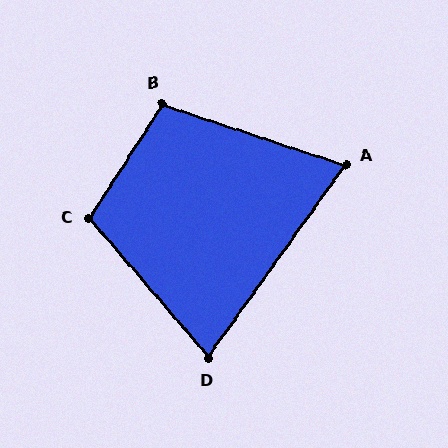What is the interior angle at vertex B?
Approximately 104 degrees (obtuse).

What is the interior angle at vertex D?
Approximately 76 degrees (acute).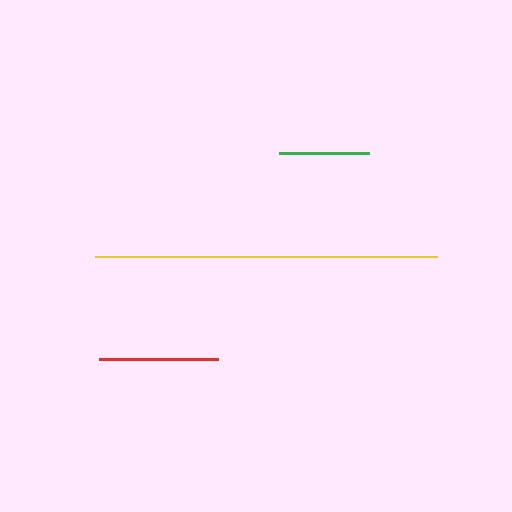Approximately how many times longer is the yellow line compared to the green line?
The yellow line is approximately 3.8 times the length of the green line.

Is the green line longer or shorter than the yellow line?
The yellow line is longer than the green line.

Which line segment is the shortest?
The green line is the shortest at approximately 89 pixels.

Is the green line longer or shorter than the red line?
The red line is longer than the green line.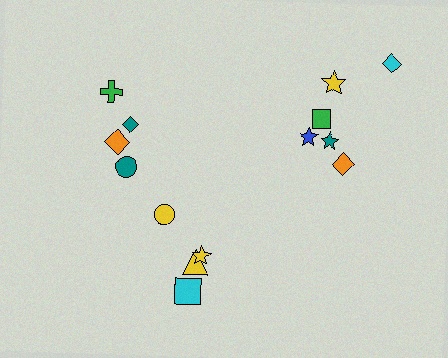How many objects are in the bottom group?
There are 4 objects.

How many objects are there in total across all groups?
There are 14 objects.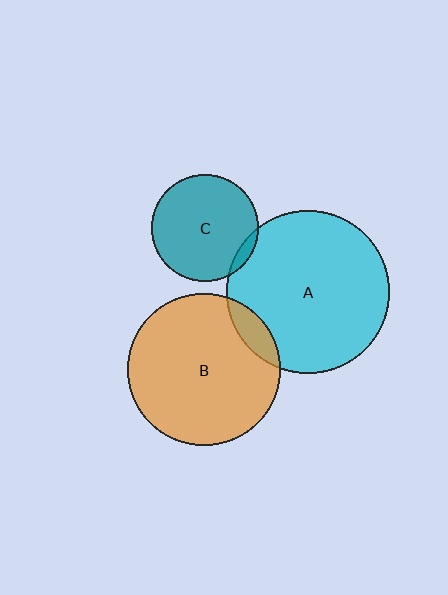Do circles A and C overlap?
Yes.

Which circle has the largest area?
Circle A (cyan).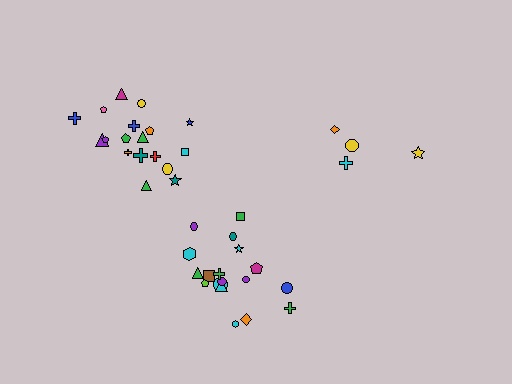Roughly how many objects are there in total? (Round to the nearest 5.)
Roughly 40 objects in total.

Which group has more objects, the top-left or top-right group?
The top-left group.